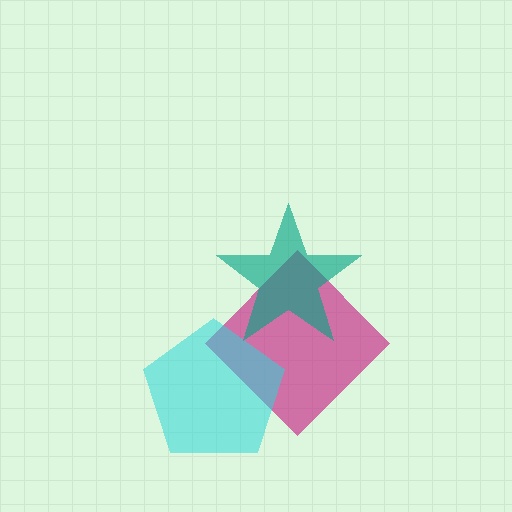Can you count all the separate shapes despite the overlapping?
Yes, there are 3 separate shapes.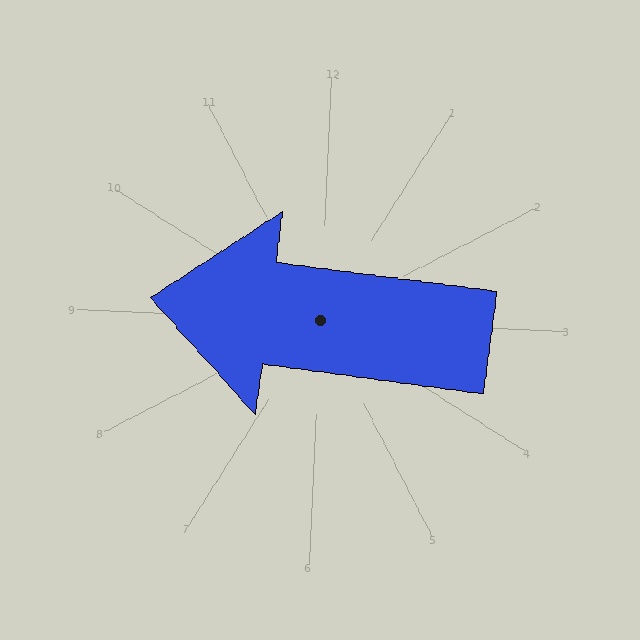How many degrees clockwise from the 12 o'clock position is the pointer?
Approximately 275 degrees.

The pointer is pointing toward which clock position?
Roughly 9 o'clock.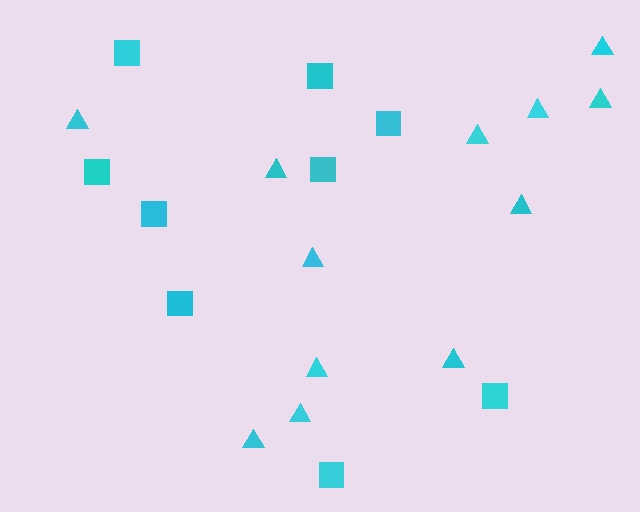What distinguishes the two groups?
There are 2 groups: one group of squares (9) and one group of triangles (12).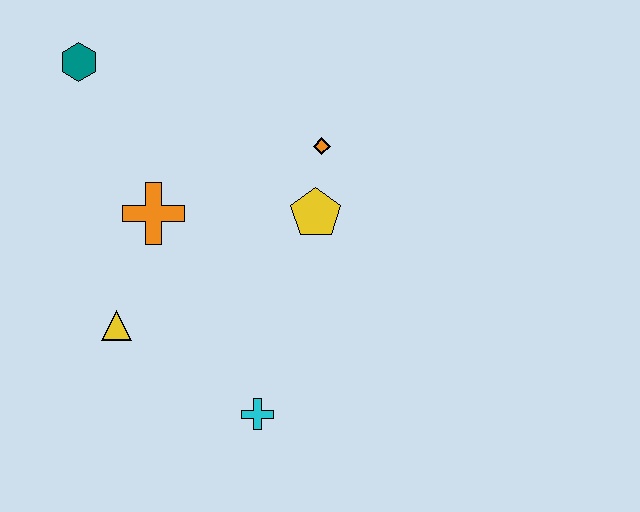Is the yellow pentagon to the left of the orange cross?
No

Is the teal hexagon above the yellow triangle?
Yes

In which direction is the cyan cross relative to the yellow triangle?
The cyan cross is to the right of the yellow triangle.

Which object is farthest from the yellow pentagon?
The teal hexagon is farthest from the yellow pentagon.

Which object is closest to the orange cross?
The yellow triangle is closest to the orange cross.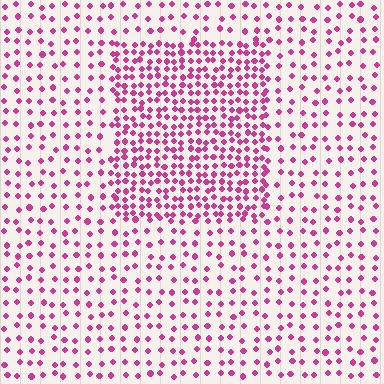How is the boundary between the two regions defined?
The boundary is defined by a change in element density (approximately 2.2x ratio). All elements are the same color, size, and shape.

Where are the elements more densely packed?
The elements are more densely packed inside the rectangle boundary.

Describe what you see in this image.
The image contains small magenta elements arranged at two different densities. A rectangle-shaped region is visible where the elements are more densely packed than the surrounding area.